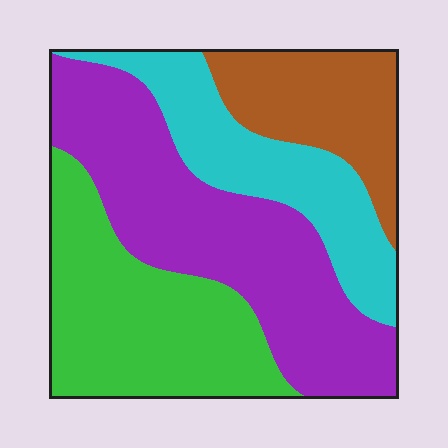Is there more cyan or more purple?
Purple.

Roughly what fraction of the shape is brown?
Brown covers around 15% of the shape.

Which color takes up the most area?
Purple, at roughly 35%.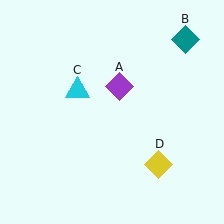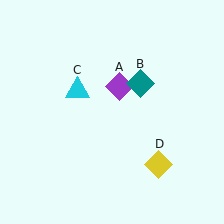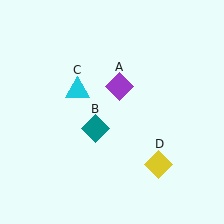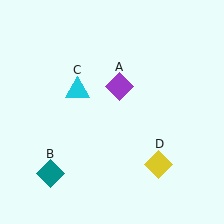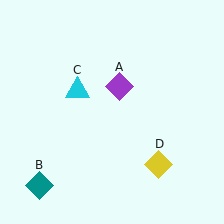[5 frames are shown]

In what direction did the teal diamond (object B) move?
The teal diamond (object B) moved down and to the left.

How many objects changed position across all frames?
1 object changed position: teal diamond (object B).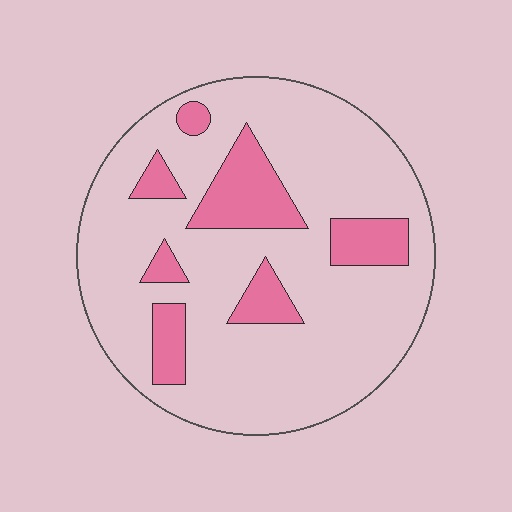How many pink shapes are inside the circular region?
7.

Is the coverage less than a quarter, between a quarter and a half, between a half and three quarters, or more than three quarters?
Less than a quarter.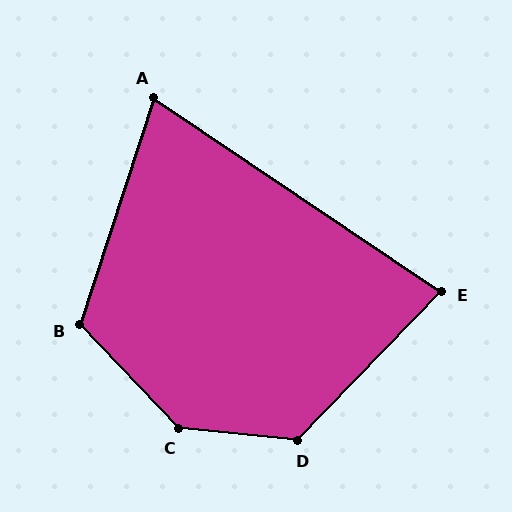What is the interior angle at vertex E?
Approximately 80 degrees (acute).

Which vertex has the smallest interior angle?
A, at approximately 74 degrees.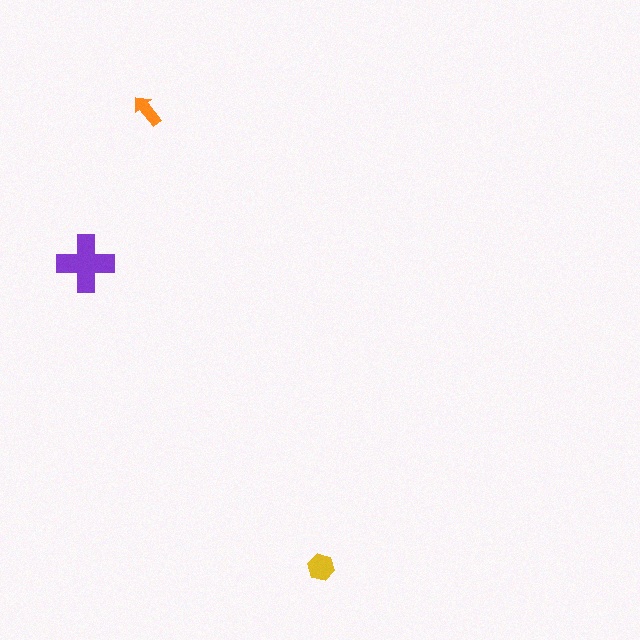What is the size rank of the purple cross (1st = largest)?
1st.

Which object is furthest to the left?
The purple cross is leftmost.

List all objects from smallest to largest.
The orange arrow, the yellow hexagon, the purple cross.